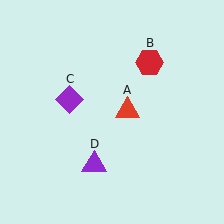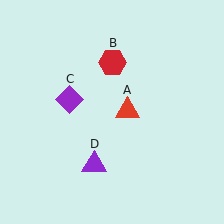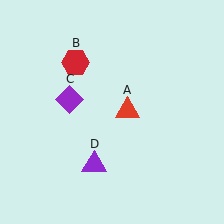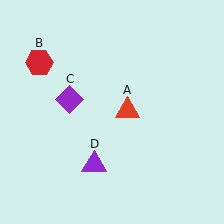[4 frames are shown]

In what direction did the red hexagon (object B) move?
The red hexagon (object B) moved left.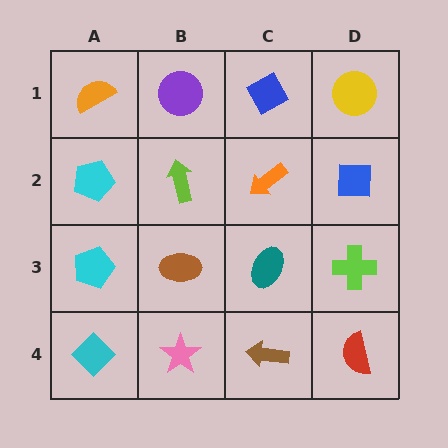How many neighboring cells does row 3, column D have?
3.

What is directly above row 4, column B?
A brown ellipse.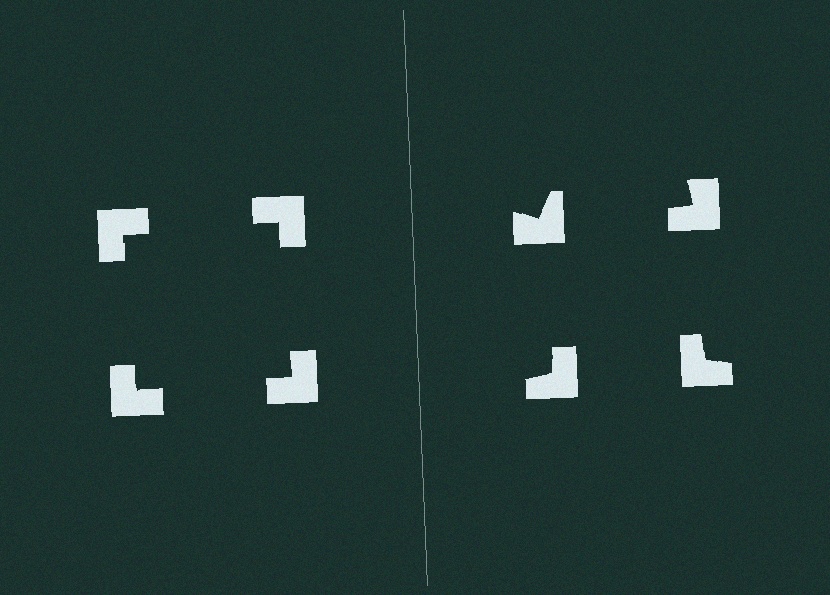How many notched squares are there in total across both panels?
8 — 4 on each side.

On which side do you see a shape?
An illusory square appears on the left side. On the right side the wedge cuts are rotated, so no coherent shape forms.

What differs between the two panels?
The notched squares are positioned identically on both sides; only the wedge orientations differ. On the left they align to a square; on the right they are misaligned.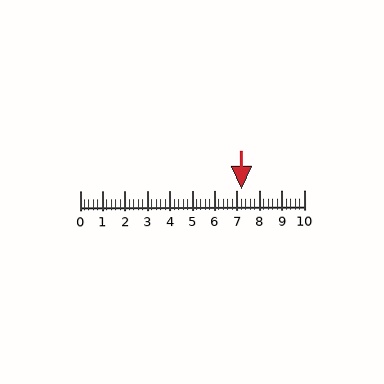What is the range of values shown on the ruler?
The ruler shows values from 0 to 10.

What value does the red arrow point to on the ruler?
The red arrow points to approximately 7.2.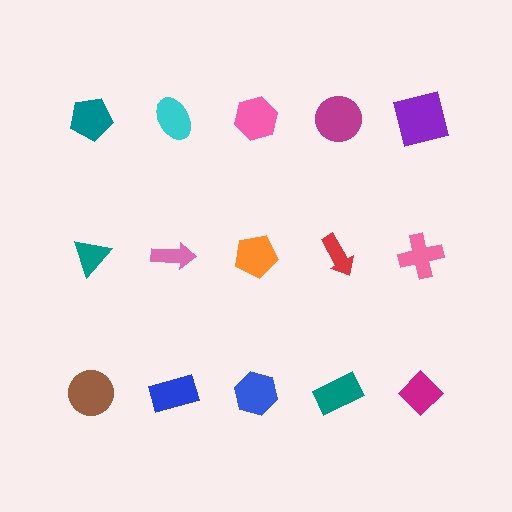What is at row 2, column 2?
A pink arrow.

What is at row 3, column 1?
A brown circle.